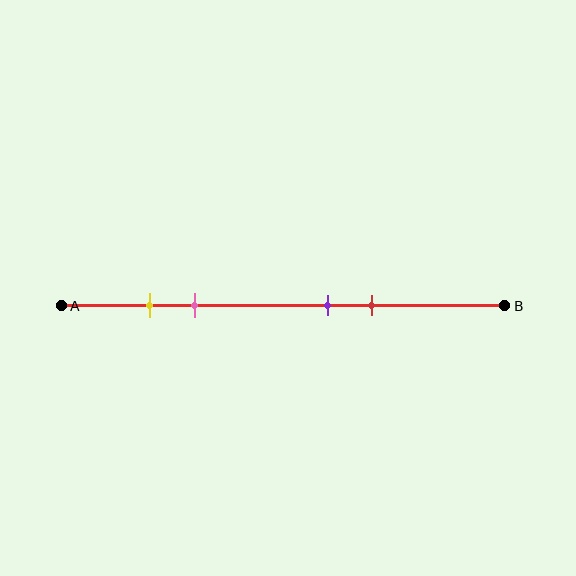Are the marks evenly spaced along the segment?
No, the marks are not evenly spaced.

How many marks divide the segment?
There are 4 marks dividing the segment.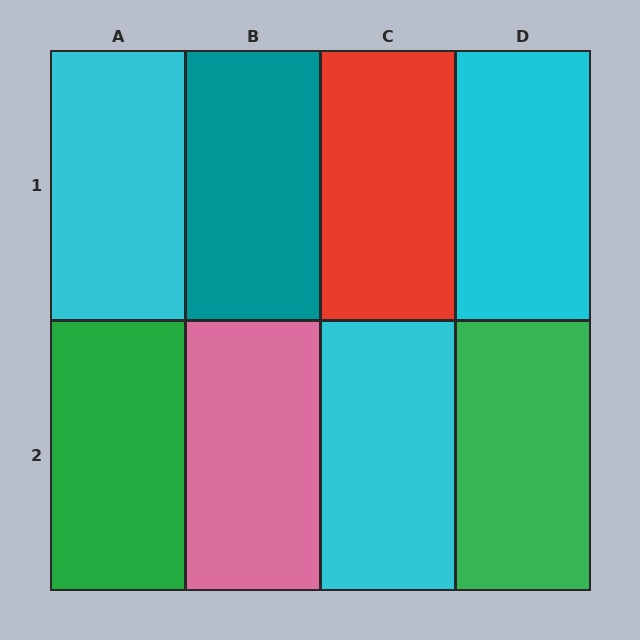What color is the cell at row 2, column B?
Pink.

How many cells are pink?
1 cell is pink.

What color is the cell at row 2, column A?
Green.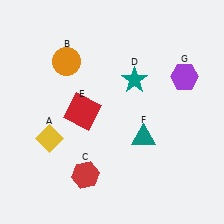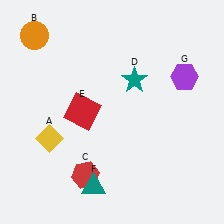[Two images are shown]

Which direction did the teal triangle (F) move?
The teal triangle (F) moved left.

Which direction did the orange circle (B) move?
The orange circle (B) moved left.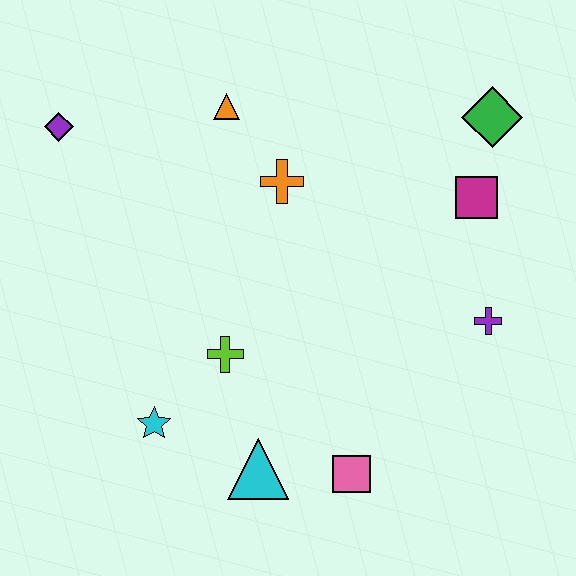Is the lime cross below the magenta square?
Yes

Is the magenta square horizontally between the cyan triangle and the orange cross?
No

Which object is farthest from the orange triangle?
The pink square is farthest from the orange triangle.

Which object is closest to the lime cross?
The cyan star is closest to the lime cross.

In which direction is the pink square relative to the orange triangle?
The pink square is below the orange triangle.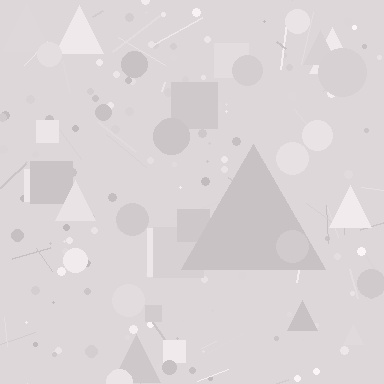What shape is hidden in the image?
A triangle is hidden in the image.